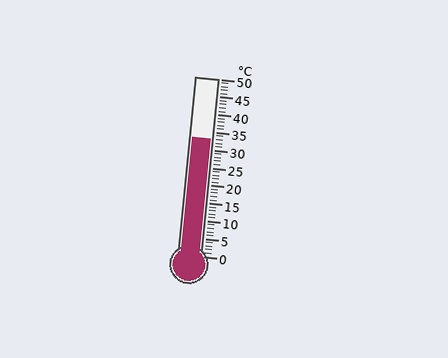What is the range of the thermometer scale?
The thermometer scale ranges from 0°C to 50°C.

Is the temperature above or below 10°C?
The temperature is above 10°C.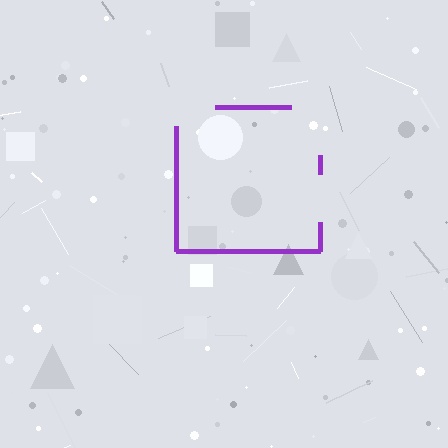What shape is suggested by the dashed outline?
The dashed outline suggests a square.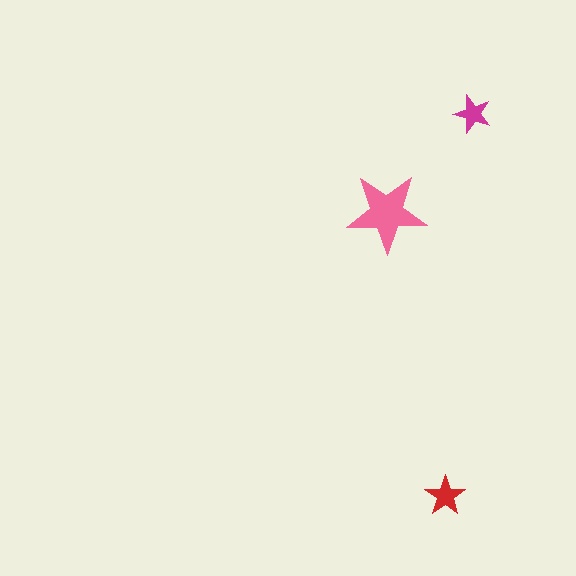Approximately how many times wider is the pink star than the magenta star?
About 2 times wider.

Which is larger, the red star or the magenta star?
The red one.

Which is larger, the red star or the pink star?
The pink one.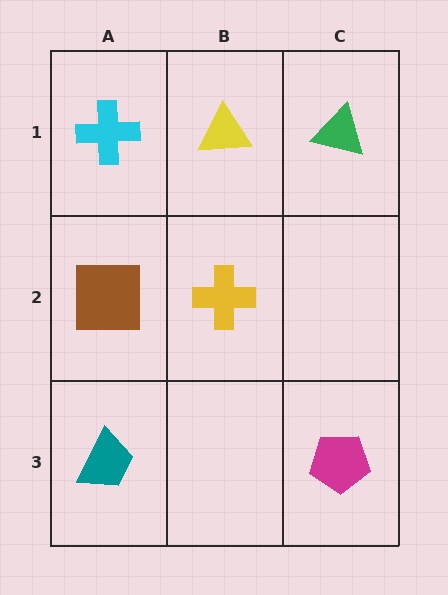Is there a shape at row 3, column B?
No, that cell is empty.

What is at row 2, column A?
A brown square.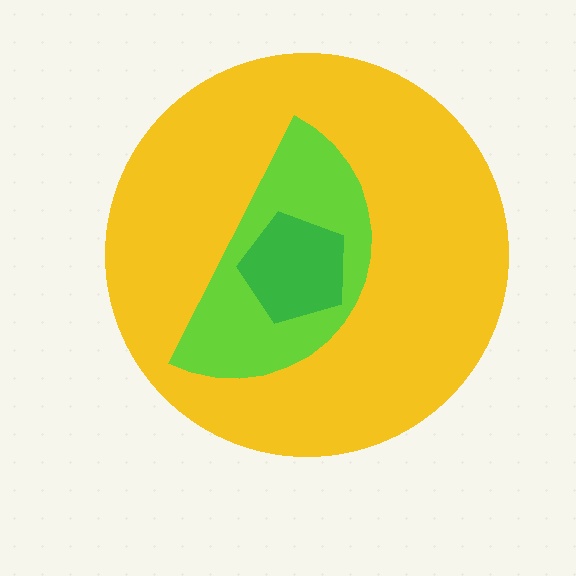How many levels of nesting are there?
3.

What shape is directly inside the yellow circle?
The lime semicircle.